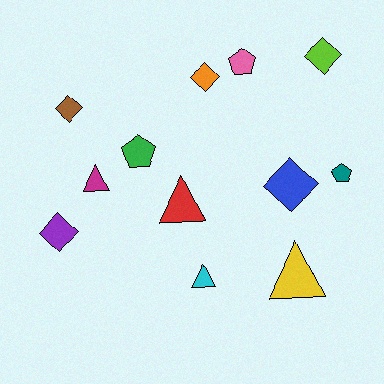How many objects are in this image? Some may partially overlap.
There are 12 objects.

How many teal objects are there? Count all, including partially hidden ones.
There is 1 teal object.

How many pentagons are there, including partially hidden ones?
There are 3 pentagons.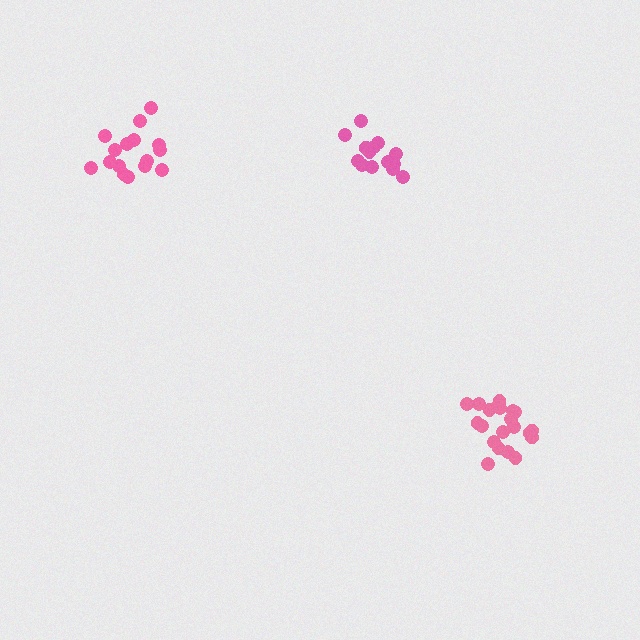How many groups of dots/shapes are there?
There are 3 groups.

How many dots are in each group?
Group 1: 15 dots, Group 2: 21 dots, Group 3: 16 dots (52 total).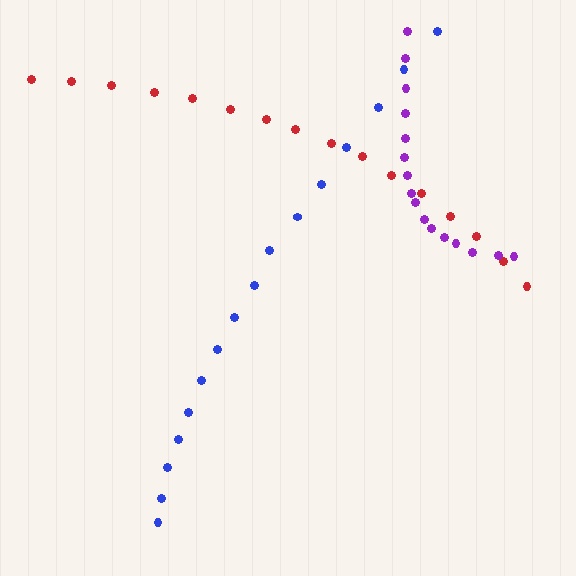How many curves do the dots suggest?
There are 3 distinct paths.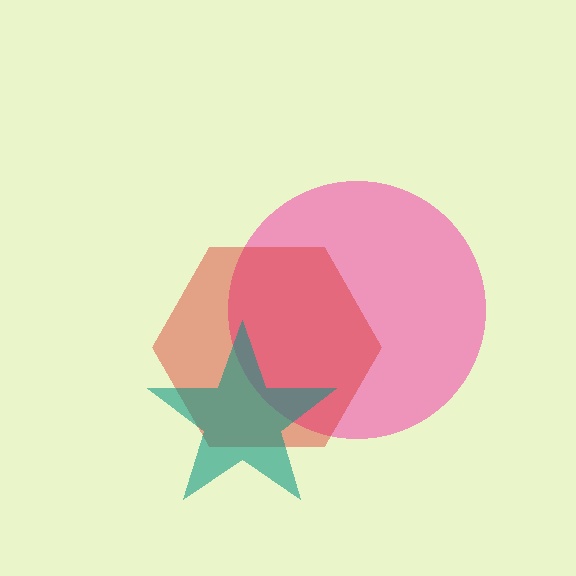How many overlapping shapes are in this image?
There are 3 overlapping shapes in the image.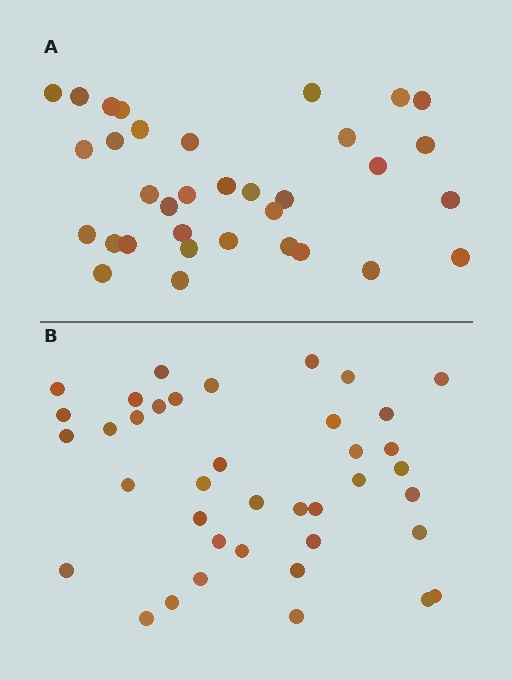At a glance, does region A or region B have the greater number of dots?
Region B (the bottom region) has more dots.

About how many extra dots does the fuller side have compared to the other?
Region B has about 5 more dots than region A.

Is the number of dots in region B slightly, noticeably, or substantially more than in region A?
Region B has only slightly more — the two regions are fairly close. The ratio is roughly 1.1 to 1.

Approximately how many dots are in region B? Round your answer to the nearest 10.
About 40 dots. (The exact count is 39, which rounds to 40.)